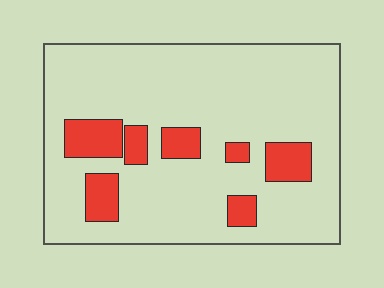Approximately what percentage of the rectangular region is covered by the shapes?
Approximately 15%.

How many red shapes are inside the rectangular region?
7.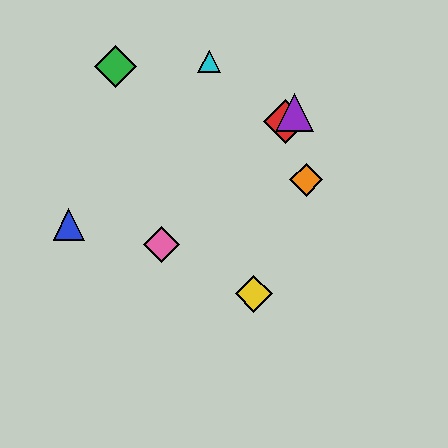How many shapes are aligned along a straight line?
3 shapes (the red diamond, the purple triangle, the pink diamond) are aligned along a straight line.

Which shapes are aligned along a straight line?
The red diamond, the purple triangle, the pink diamond are aligned along a straight line.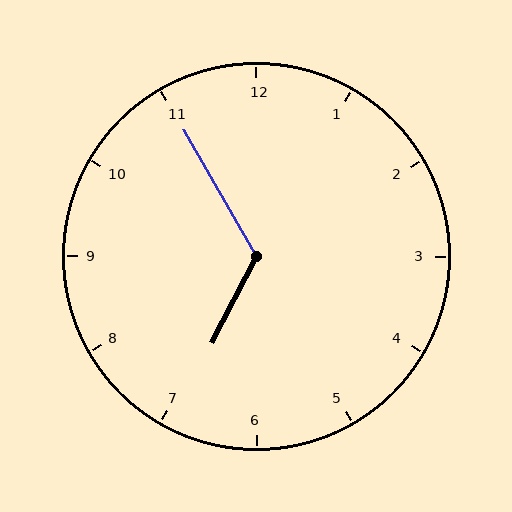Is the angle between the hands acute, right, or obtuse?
It is obtuse.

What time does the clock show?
6:55.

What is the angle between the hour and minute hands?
Approximately 122 degrees.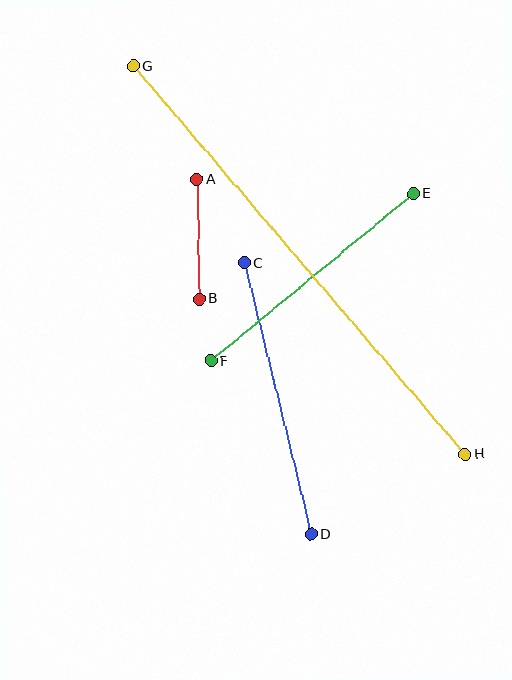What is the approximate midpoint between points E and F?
The midpoint is at approximately (312, 277) pixels.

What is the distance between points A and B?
The distance is approximately 120 pixels.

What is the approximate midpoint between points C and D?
The midpoint is at approximately (277, 399) pixels.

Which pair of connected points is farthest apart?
Points G and H are farthest apart.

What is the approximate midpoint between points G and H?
The midpoint is at approximately (299, 260) pixels.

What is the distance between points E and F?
The distance is approximately 262 pixels.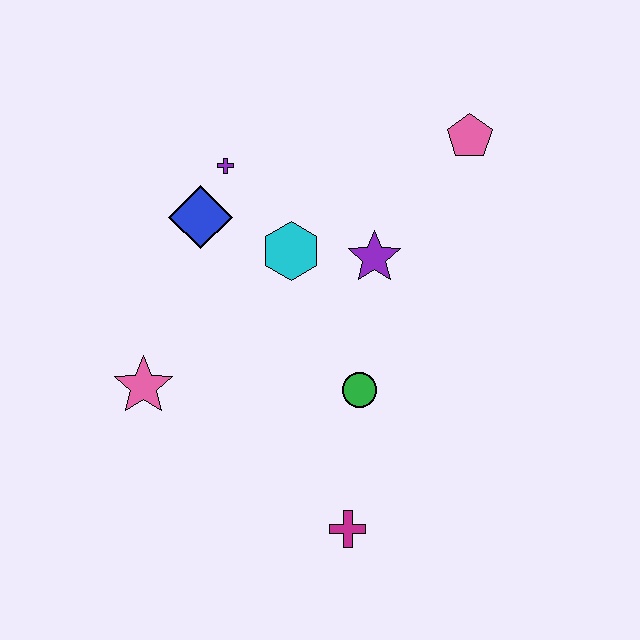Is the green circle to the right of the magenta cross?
Yes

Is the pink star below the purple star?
Yes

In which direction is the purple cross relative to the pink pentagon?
The purple cross is to the left of the pink pentagon.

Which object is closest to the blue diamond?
The purple cross is closest to the blue diamond.